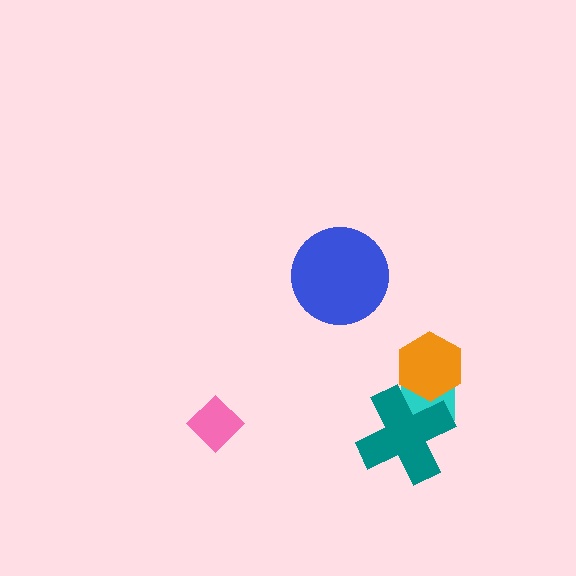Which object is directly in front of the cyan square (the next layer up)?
The orange hexagon is directly in front of the cyan square.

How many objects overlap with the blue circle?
0 objects overlap with the blue circle.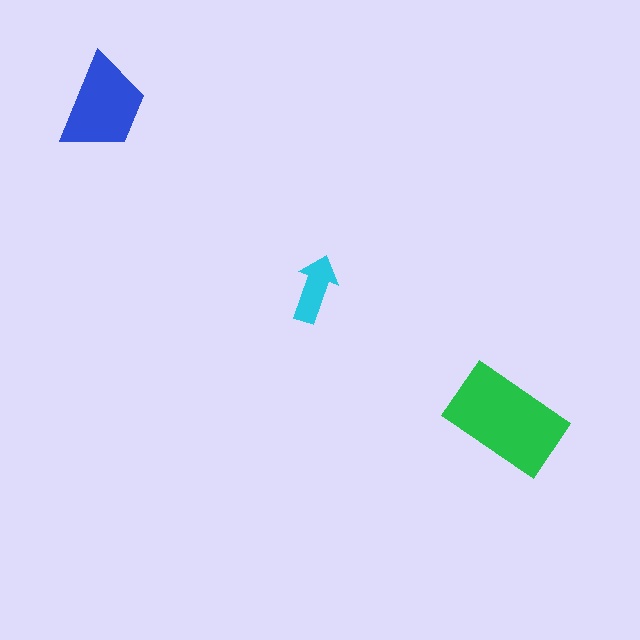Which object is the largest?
The green rectangle.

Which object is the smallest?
The cyan arrow.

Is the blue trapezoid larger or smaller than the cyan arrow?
Larger.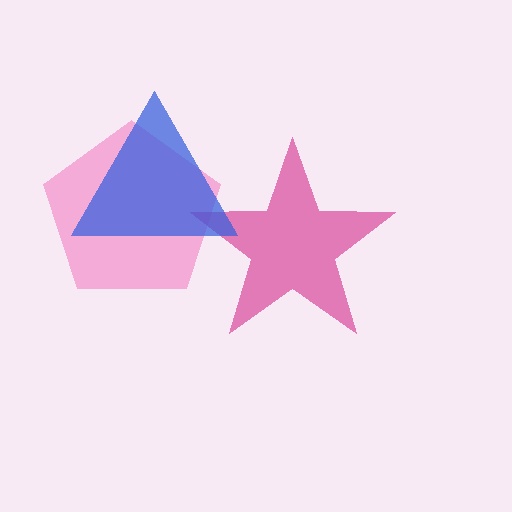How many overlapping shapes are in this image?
There are 3 overlapping shapes in the image.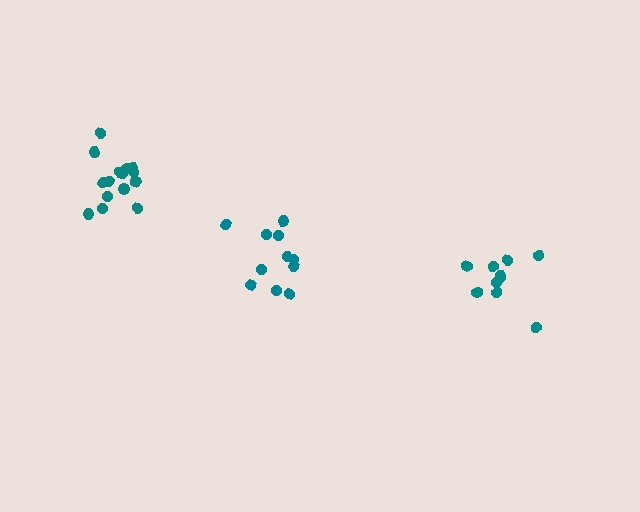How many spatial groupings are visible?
There are 3 spatial groupings.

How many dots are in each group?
Group 1: 11 dots, Group 2: 10 dots, Group 3: 15 dots (36 total).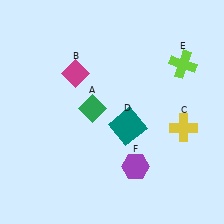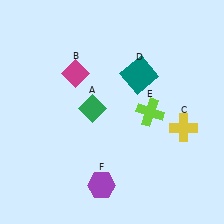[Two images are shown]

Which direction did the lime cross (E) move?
The lime cross (E) moved down.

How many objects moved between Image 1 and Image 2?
3 objects moved between the two images.